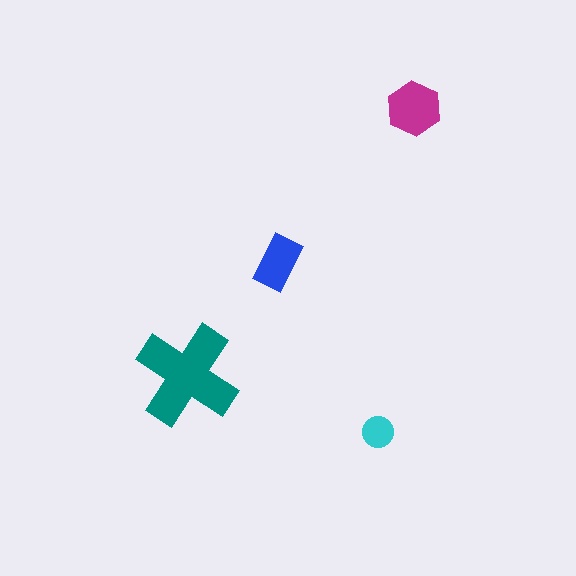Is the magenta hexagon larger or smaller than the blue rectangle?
Larger.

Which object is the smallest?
The cyan circle.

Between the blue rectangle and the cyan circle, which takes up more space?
The blue rectangle.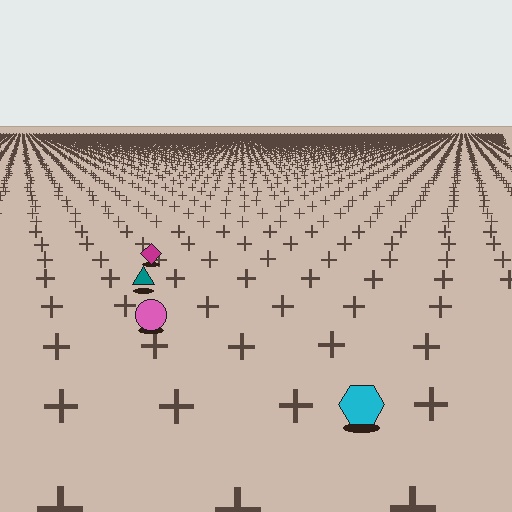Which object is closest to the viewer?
The cyan hexagon is closest. The texture marks near it are larger and more spread out.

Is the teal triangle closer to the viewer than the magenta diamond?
Yes. The teal triangle is closer — you can tell from the texture gradient: the ground texture is coarser near it.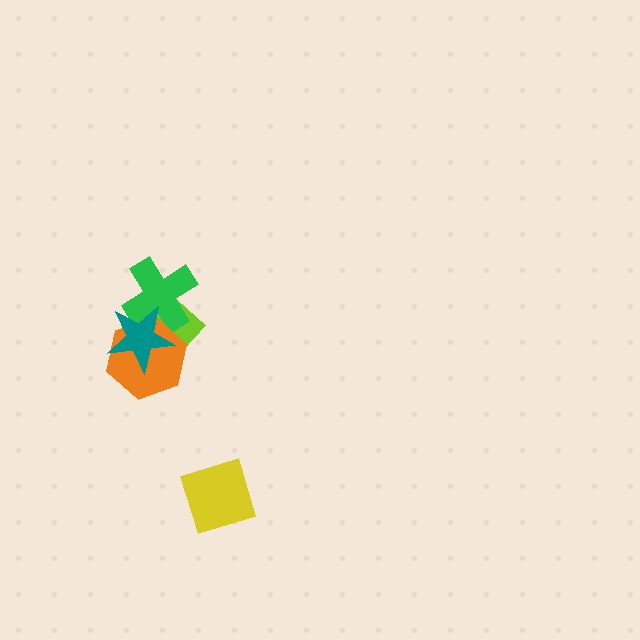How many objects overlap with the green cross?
3 objects overlap with the green cross.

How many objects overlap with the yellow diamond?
0 objects overlap with the yellow diamond.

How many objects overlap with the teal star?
3 objects overlap with the teal star.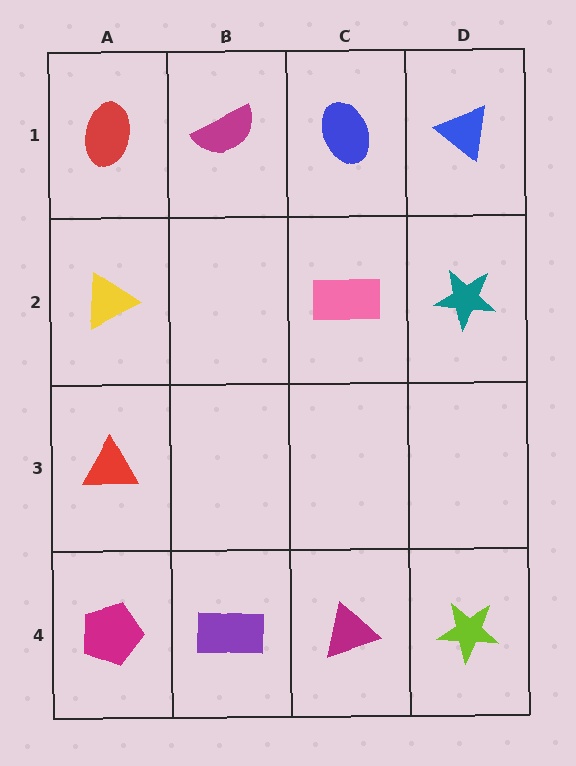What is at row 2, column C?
A pink rectangle.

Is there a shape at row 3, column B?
No, that cell is empty.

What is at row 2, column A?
A yellow triangle.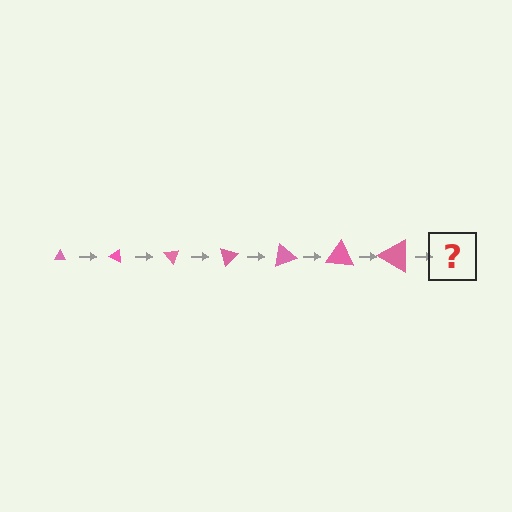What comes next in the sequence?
The next element should be a triangle, larger than the previous one and rotated 175 degrees from the start.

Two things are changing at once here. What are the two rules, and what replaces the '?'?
The two rules are that the triangle grows larger each step and it rotates 25 degrees each step. The '?' should be a triangle, larger than the previous one and rotated 175 degrees from the start.